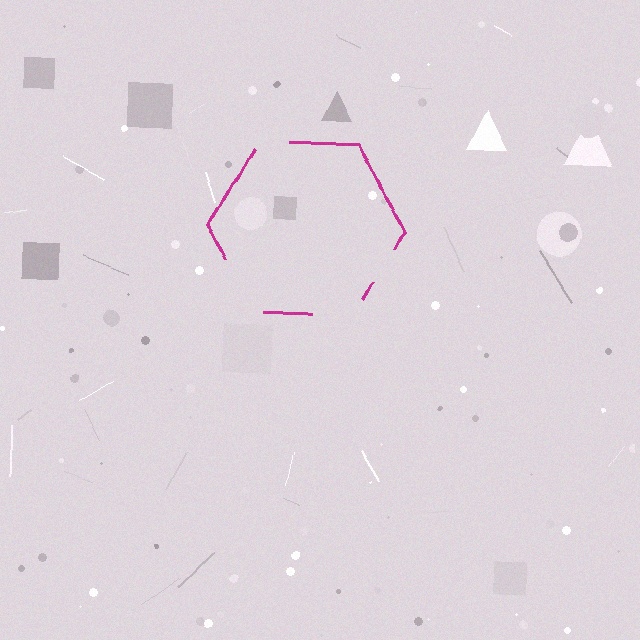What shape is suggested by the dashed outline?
The dashed outline suggests a hexagon.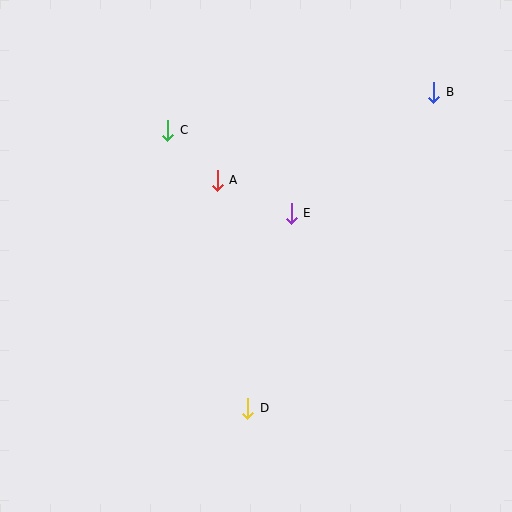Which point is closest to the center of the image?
Point E at (291, 213) is closest to the center.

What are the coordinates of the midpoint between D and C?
The midpoint between D and C is at (208, 269).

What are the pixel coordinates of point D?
Point D is at (248, 408).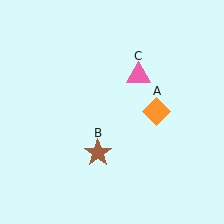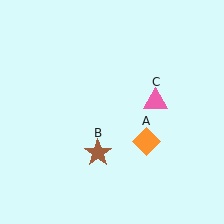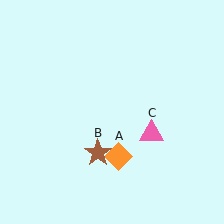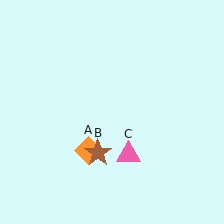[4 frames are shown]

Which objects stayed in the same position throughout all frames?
Brown star (object B) remained stationary.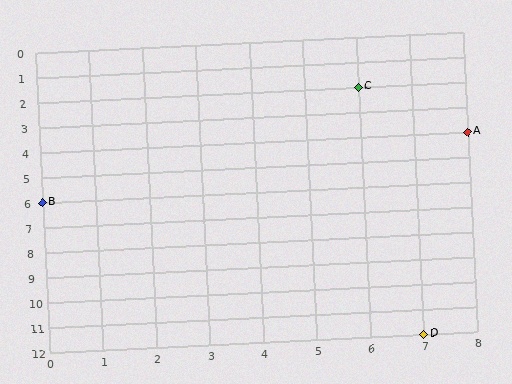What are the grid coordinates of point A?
Point A is at grid coordinates (8, 4).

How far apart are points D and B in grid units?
Points D and B are 7 columns and 6 rows apart (about 9.2 grid units diagonally).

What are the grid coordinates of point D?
Point D is at grid coordinates (7, 12).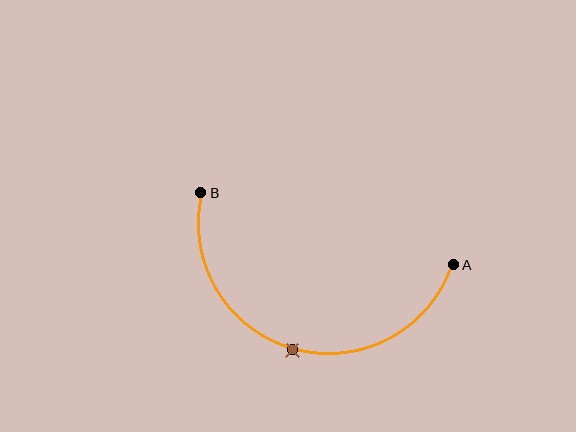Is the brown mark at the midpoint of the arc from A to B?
Yes. The brown mark lies on the arc at equal arc-length from both A and B — it is the arc midpoint.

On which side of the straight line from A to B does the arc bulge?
The arc bulges below the straight line connecting A and B.